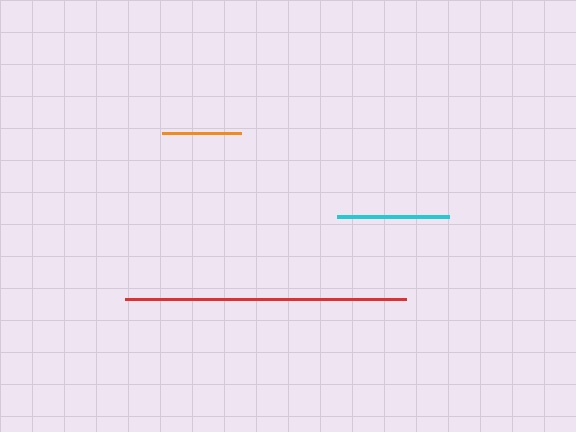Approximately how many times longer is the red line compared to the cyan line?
The red line is approximately 2.5 times the length of the cyan line.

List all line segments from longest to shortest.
From longest to shortest: red, cyan, orange.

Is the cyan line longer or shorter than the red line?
The red line is longer than the cyan line.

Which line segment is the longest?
The red line is the longest at approximately 281 pixels.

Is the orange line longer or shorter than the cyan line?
The cyan line is longer than the orange line.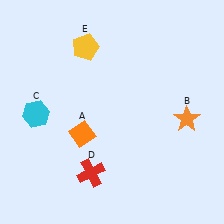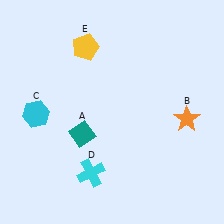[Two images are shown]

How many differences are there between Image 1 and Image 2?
There are 2 differences between the two images.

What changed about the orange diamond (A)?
In Image 1, A is orange. In Image 2, it changed to teal.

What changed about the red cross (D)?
In Image 1, D is red. In Image 2, it changed to cyan.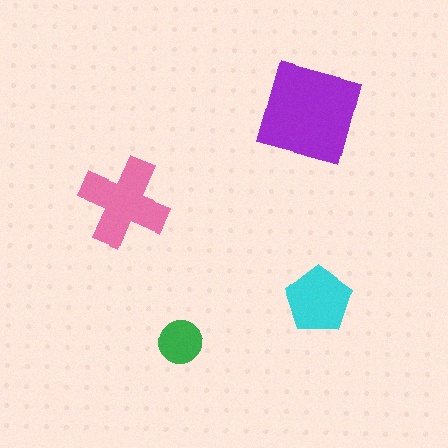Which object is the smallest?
The green circle.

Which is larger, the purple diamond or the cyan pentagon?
The purple diamond.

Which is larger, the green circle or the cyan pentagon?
The cyan pentagon.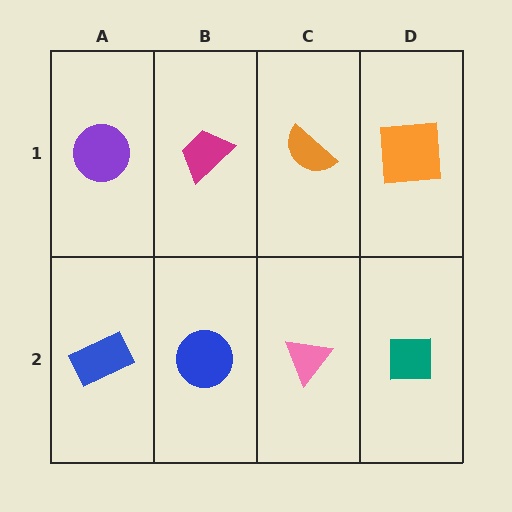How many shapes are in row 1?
4 shapes.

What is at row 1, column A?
A purple circle.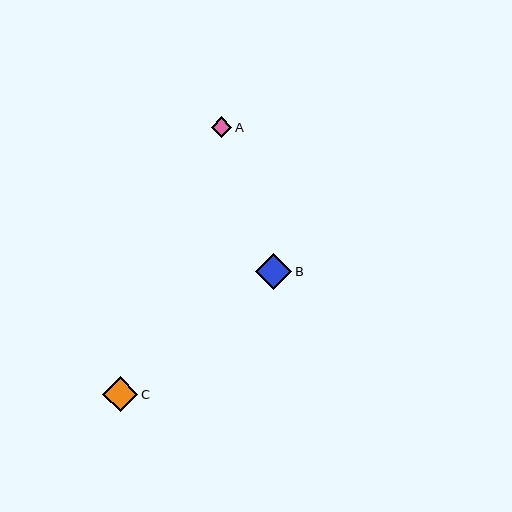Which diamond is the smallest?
Diamond A is the smallest with a size of approximately 20 pixels.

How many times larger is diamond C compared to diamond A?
Diamond C is approximately 1.7 times the size of diamond A.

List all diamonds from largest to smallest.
From largest to smallest: B, C, A.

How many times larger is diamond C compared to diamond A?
Diamond C is approximately 1.7 times the size of diamond A.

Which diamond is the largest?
Diamond B is the largest with a size of approximately 36 pixels.